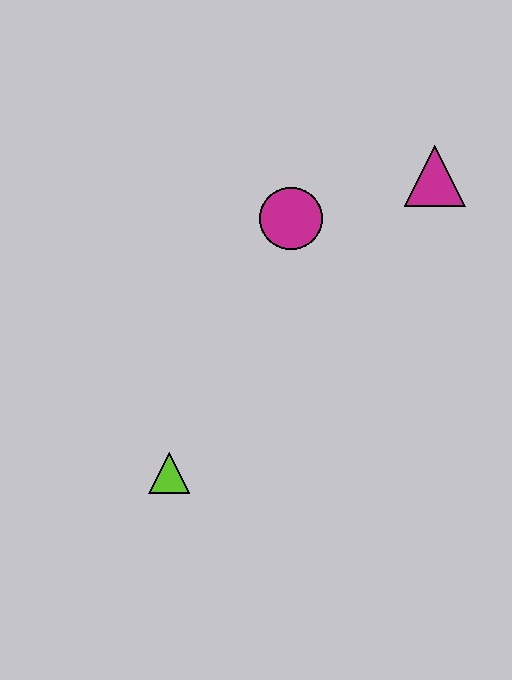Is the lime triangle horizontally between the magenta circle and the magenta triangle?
No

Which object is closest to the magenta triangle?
The magenta circle is closest to the magenta triangle.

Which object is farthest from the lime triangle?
The magenta triangle is farthest from the lime triangle.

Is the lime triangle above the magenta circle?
No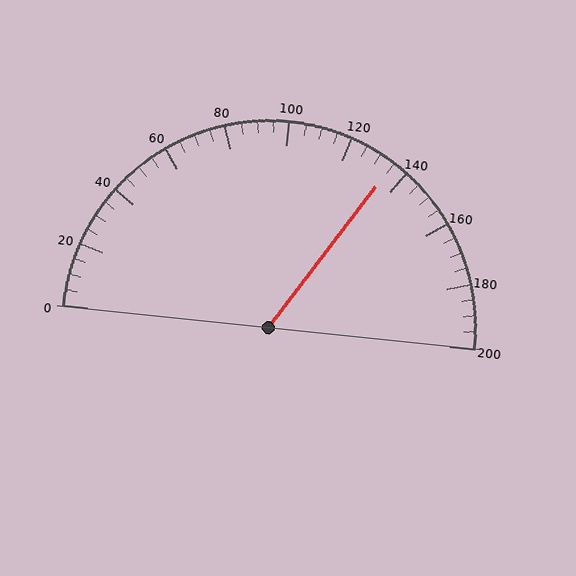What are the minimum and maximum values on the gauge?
The gauge ranges from 0 to 200.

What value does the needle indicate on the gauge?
The needle indicates approximately 135.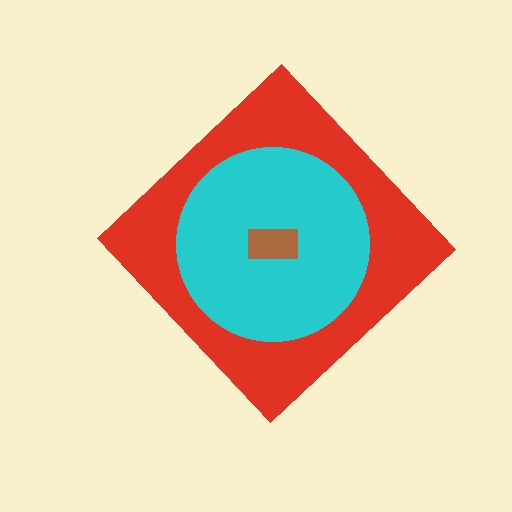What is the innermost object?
The brown rectangle.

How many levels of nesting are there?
3.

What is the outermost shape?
The red diamond.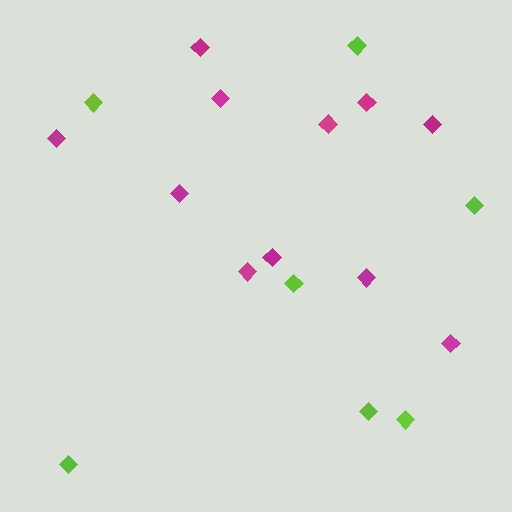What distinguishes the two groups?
There are 2 groups: one group of lime diamonds (7) and one group of magenta diamonds (11).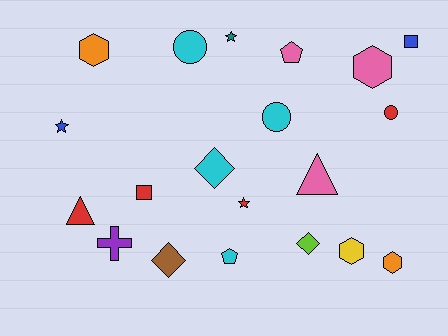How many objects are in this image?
There are 20 objects.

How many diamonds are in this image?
There are 3 diamonds.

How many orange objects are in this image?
There are 2 orange objects.